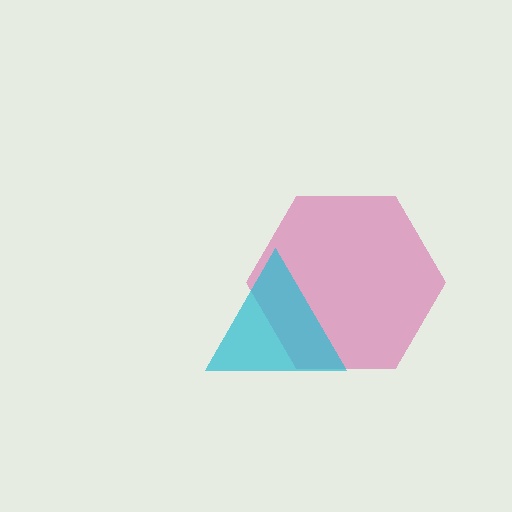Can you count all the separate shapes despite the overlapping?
Yes, there are 2 separate shapes.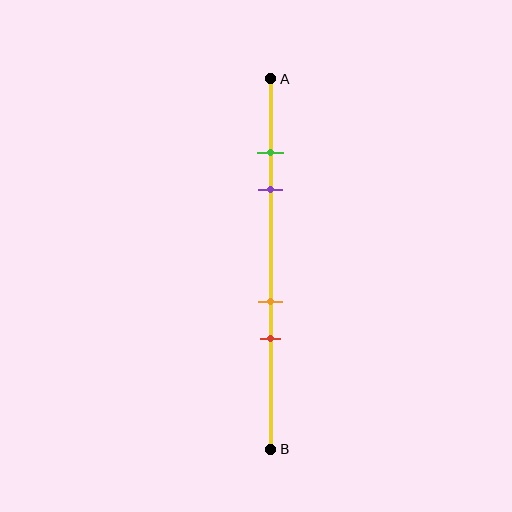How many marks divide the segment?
There are 4 marks dividing the segment.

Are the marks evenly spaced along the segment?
No, the marks are not evenly spaced.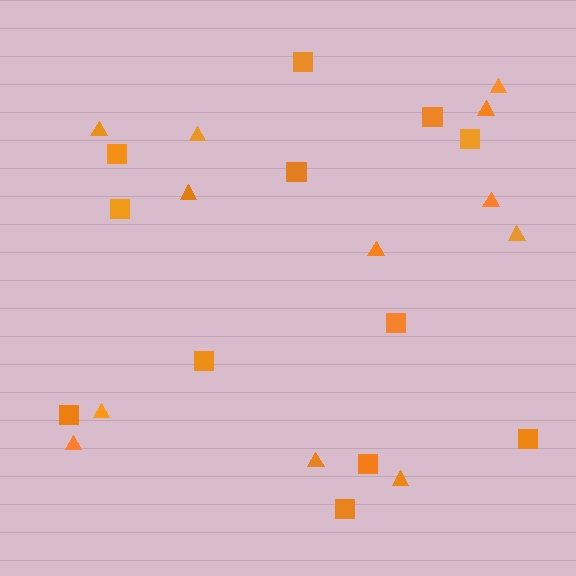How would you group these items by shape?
There are 2 groups: one group of triangles (12) and one group of squares (12).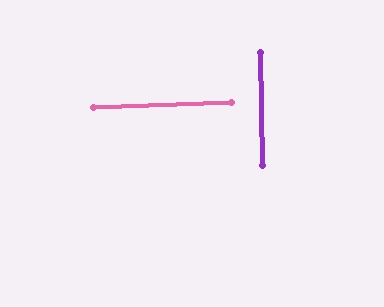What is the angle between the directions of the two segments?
Approximately 89 degrees.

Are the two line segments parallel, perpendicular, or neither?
Perpendicular — they meet at approximately 89°.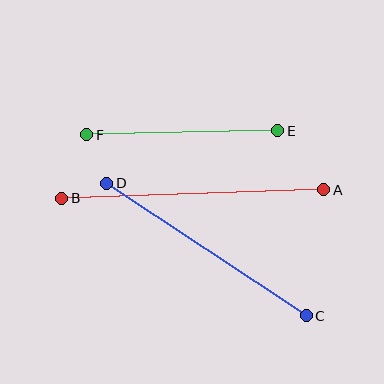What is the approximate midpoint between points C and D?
The midpoint is at approximately (207, 250) pixels.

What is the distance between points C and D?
The distance is approximately 240 pixels.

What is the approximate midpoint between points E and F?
The midpoint is at approximately (182, 133) pixels.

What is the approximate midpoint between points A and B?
The midpoint is at approximately (193, 194) pixels.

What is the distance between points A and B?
The distance is approximately 262 pixels.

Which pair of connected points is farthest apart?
Points A and B are farthest apart.